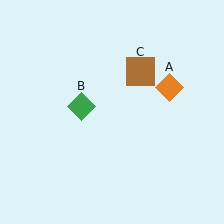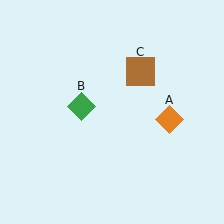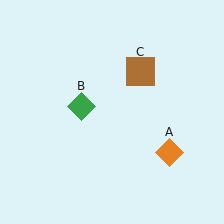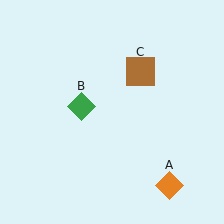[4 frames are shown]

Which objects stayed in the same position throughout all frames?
Green diamond (object B) and brown square (object C) remained stationary.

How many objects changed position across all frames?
1 object changed position: orange diamond (object A).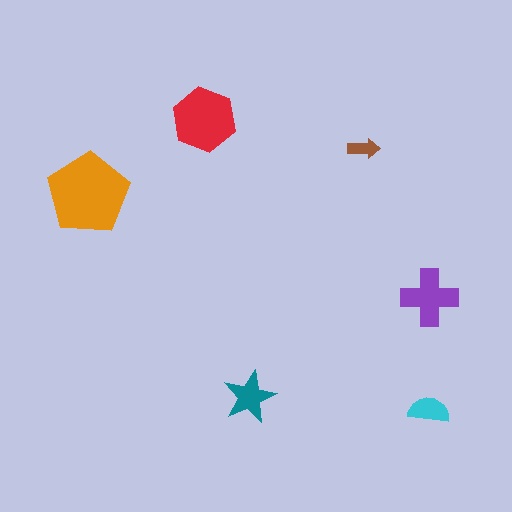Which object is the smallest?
The brown arrow.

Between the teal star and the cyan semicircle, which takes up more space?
The teal star.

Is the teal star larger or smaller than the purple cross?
Smaller.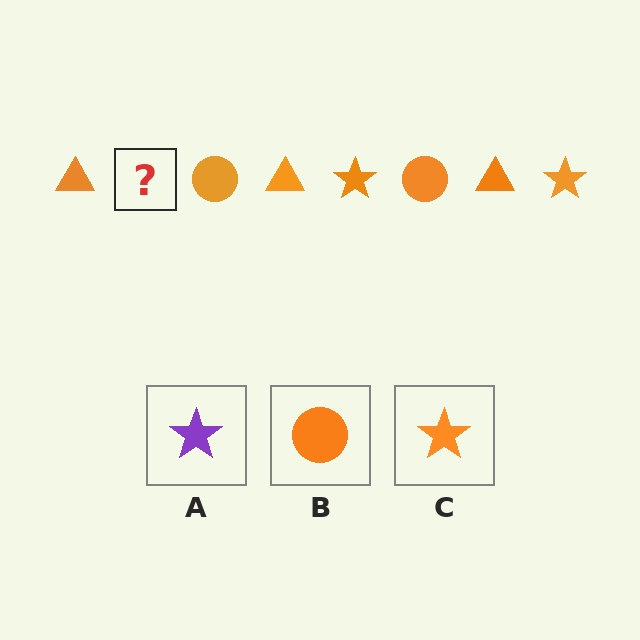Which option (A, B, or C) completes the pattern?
C.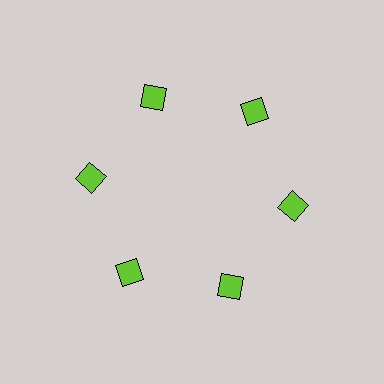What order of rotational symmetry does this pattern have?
This pattern has 6-fold rotational symmetry.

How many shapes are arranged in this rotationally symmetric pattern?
There are 6 shapes, arranged in 6 groups of 1.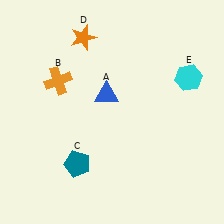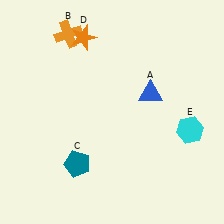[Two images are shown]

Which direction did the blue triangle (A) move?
The blue triangle (A) moved right.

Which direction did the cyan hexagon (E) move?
The cyan hexagon (E) moved down.